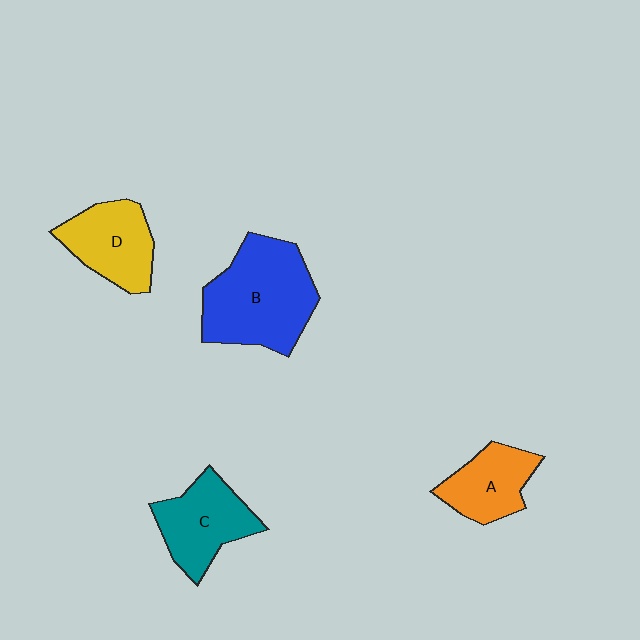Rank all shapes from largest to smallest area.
From largest to smallest: B (blue), C (teal), D (yellow), A (orange).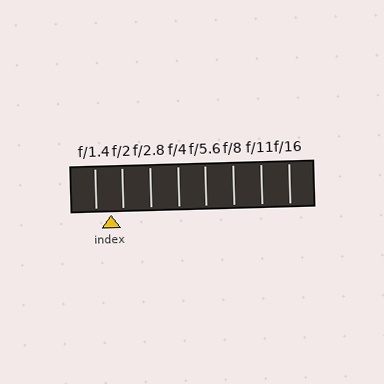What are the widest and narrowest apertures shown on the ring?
The widest aperture shown is f/1.4 and the narrowest is f/16.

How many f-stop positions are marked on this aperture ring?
There are 8 f-stop positions marked.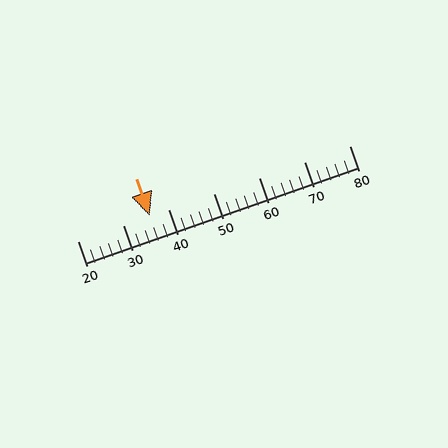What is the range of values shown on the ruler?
The ruler shows values from 20 to 80.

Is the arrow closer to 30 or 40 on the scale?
The arrow is closer to 40.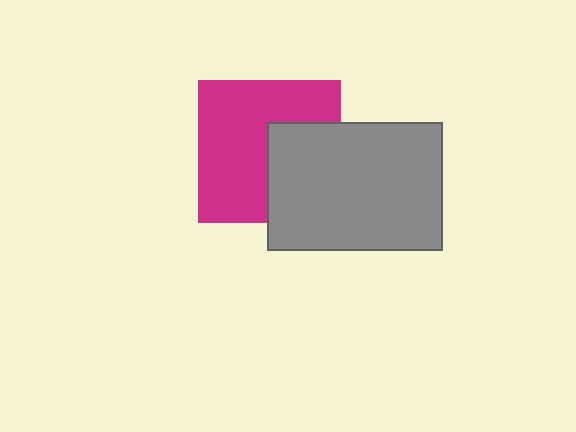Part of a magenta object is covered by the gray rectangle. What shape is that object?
It is a square.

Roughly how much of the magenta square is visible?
About half of it is visible (roughly 64%).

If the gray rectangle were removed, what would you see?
You would see the complete magenta square.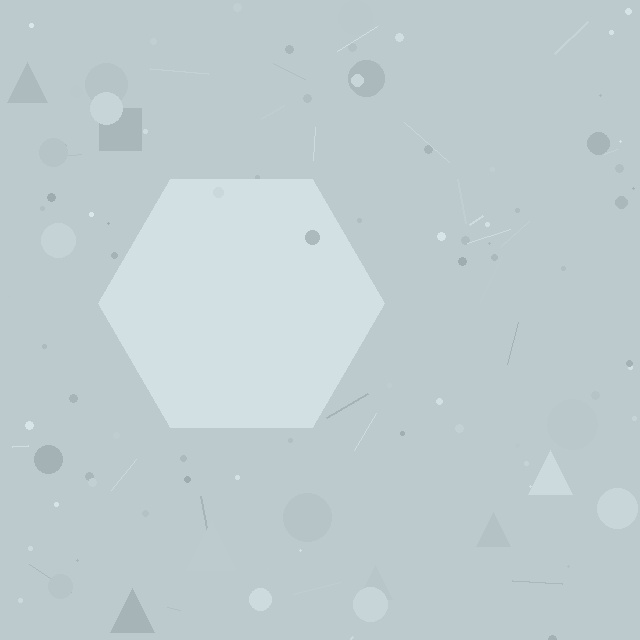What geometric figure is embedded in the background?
A hexagon is embedded in the background.